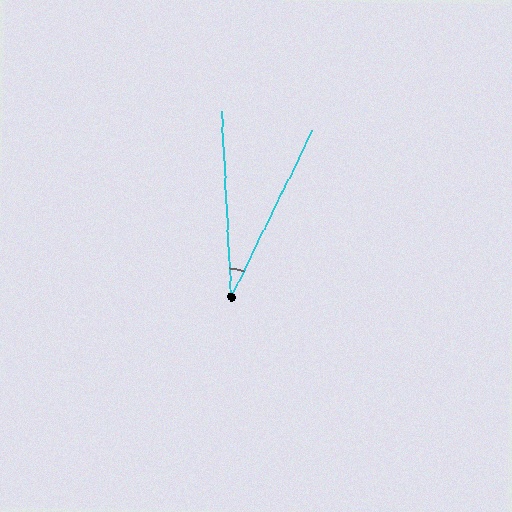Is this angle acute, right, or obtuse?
It is acute.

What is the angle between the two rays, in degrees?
Approximately 29 degrees.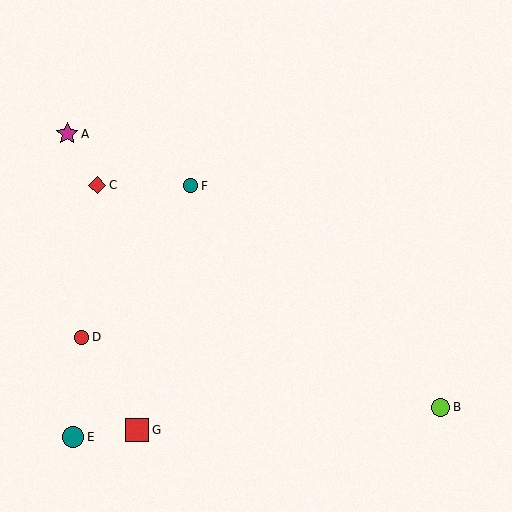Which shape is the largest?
The red square (labeled G) is the largest.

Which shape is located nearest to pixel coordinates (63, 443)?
The teal circle (labeled E) at (73, 437) is nearest to that location.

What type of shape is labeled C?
Shape C is a red diamond.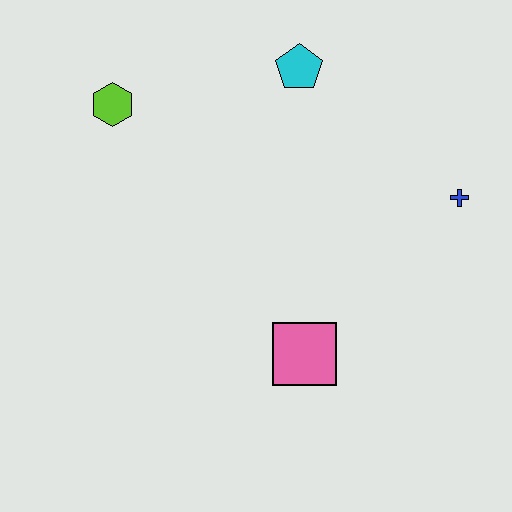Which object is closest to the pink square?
The blue cross is closest to the pink square.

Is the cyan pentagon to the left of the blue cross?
Yes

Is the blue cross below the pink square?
No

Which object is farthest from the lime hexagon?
The blue cross is farthest from the lime hexagon.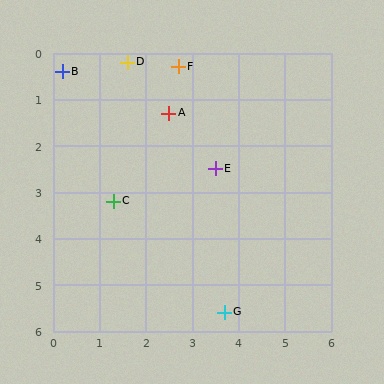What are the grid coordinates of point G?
Point G is at approximately (3.7, 5.6).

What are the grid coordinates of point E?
Point E is at approximately (3.5, 2.5).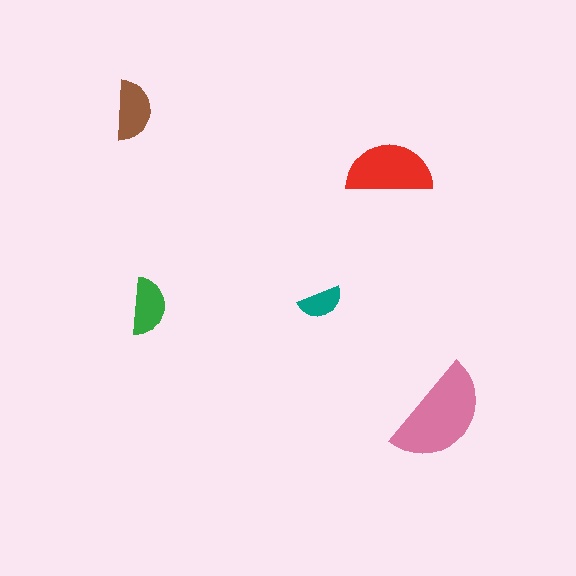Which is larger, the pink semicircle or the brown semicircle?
The pink one.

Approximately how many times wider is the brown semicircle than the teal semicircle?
About 1.5 times wider.